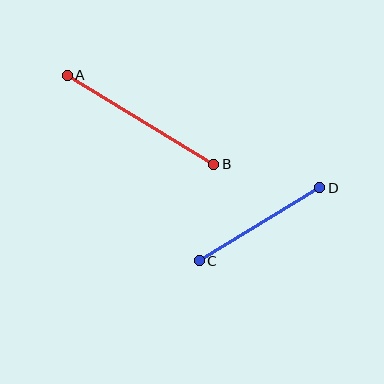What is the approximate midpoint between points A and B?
The midpoint is at approximately (140, 120) pixels.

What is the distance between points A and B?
The distance is approximately 171 pixels.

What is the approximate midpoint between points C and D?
The midpoint is at approximately (259, 224) pixels.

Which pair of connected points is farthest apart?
Points A and B are farthest apart.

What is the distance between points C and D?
The distance is approximately 141 pixels.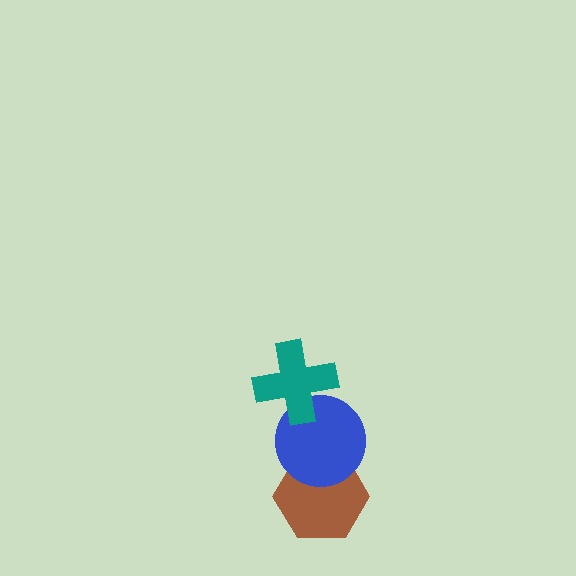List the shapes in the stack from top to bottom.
From top to bottom: the teal cross, the blue circle, the brown hexagon.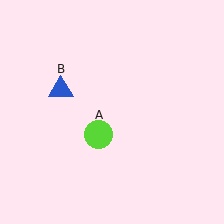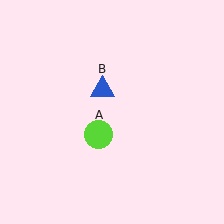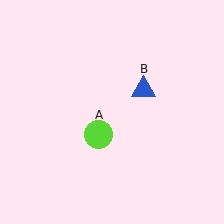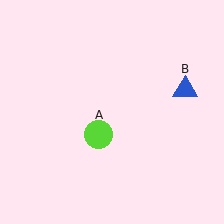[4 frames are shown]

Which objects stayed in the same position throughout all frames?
Lime circle (object A) remained stationary.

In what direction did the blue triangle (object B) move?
The blue triangle (object B) moved right.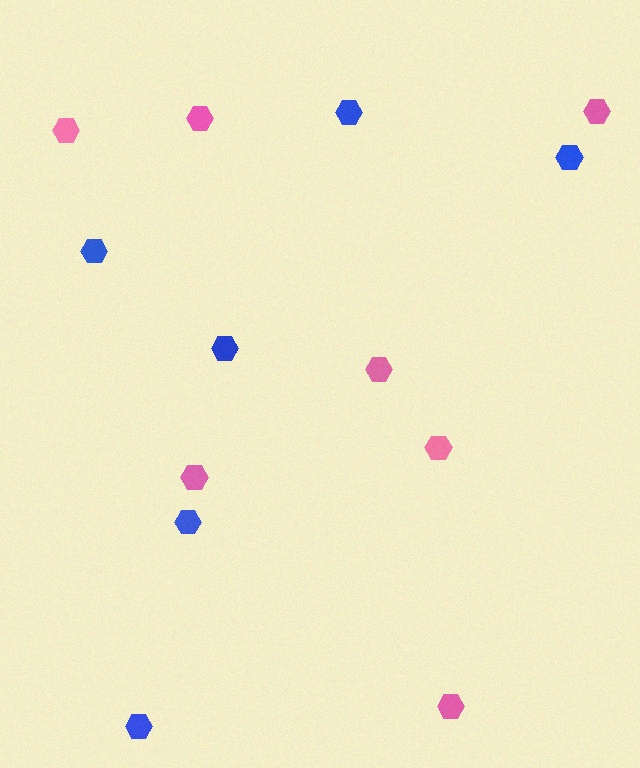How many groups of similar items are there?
There are 2 groups: one group of pink hexagons (7) and one group of blue hexagons (6).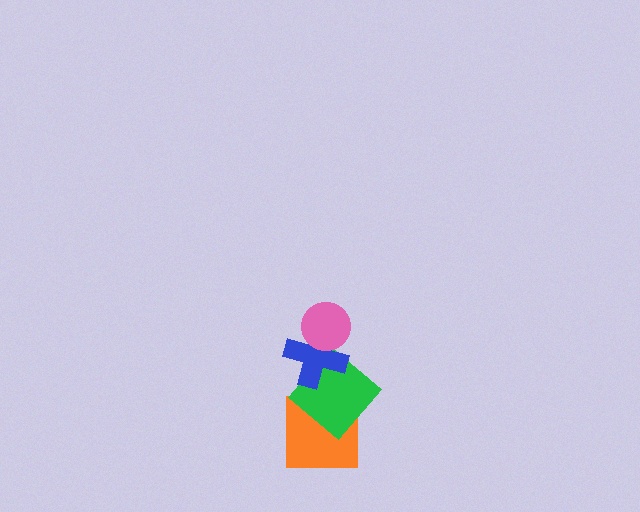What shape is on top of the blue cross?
The pink circle is on top of the blue cross.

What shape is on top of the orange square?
The green diamond is on top of the orange square.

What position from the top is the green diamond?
The green diamond is 3rd from the top.